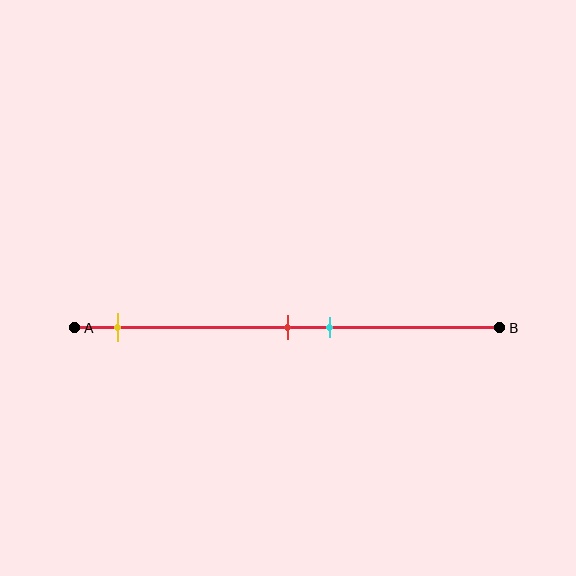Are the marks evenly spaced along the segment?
No, the marks are not evenly spaced.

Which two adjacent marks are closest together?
The red and cyan marks are the closest adjacent pair.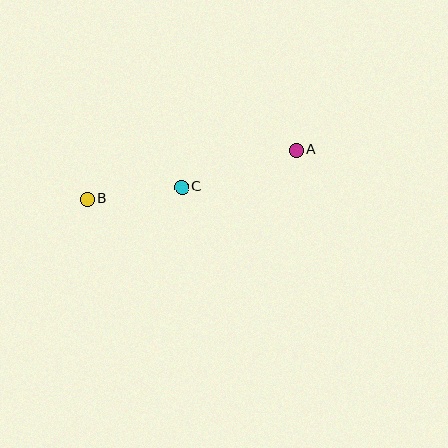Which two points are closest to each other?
Points B and C are closest to each other.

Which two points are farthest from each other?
Points A and B are farthest from each other.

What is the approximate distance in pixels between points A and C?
The distance between A and C is approximately 121 pixels.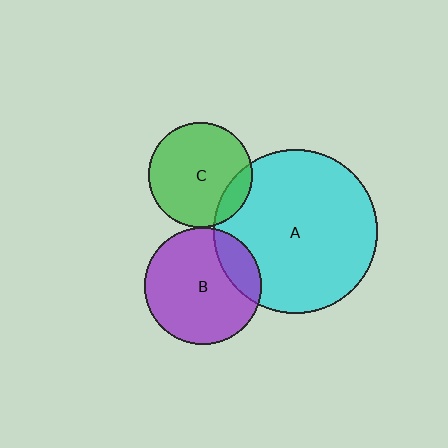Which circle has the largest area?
Circle A (cyan).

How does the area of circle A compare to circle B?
Approximately 2.0 times.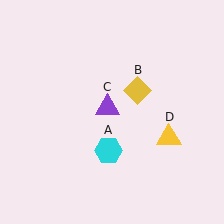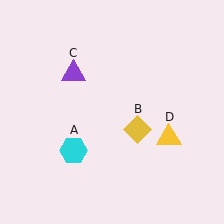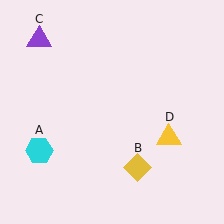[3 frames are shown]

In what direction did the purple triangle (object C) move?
The purple triangle (object C) moved up and to the left.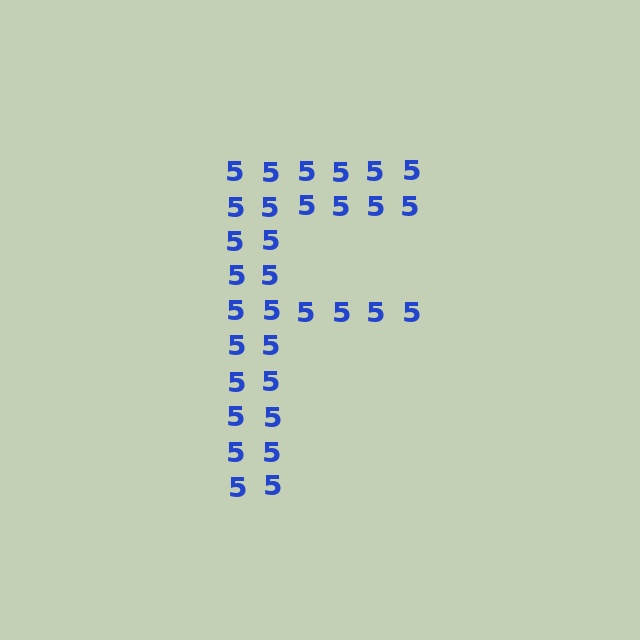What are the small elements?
The small elements are digit 5's.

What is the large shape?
The large shape is the letter F.